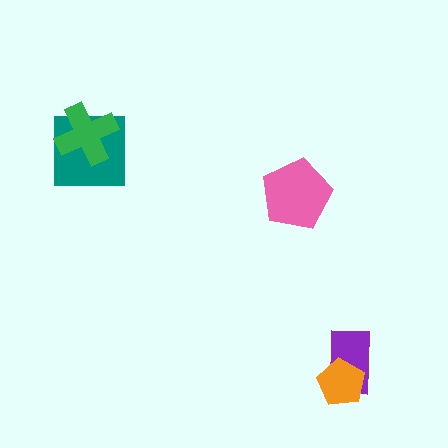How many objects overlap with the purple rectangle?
1 object overlaps with the purple rectangle.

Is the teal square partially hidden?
Yes, it is partially covered by another shape.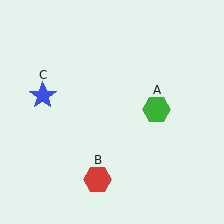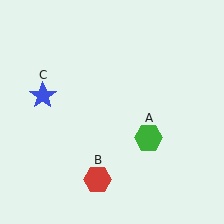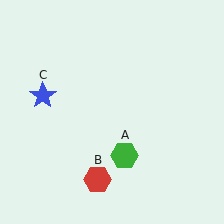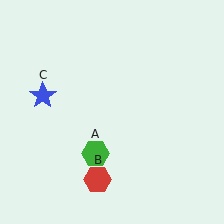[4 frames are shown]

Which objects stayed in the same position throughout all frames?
Red hexagon (object B) and blue star (object C) remained stationary.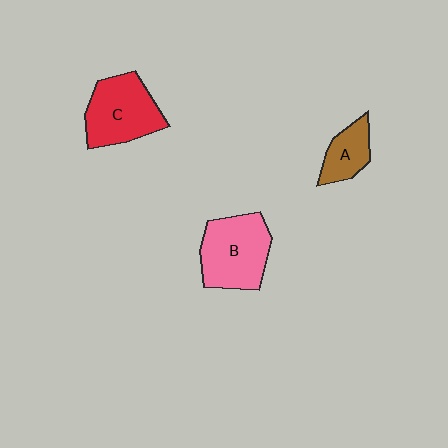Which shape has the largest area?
Shape B (pink).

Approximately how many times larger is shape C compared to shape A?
Approximately 1.9 times.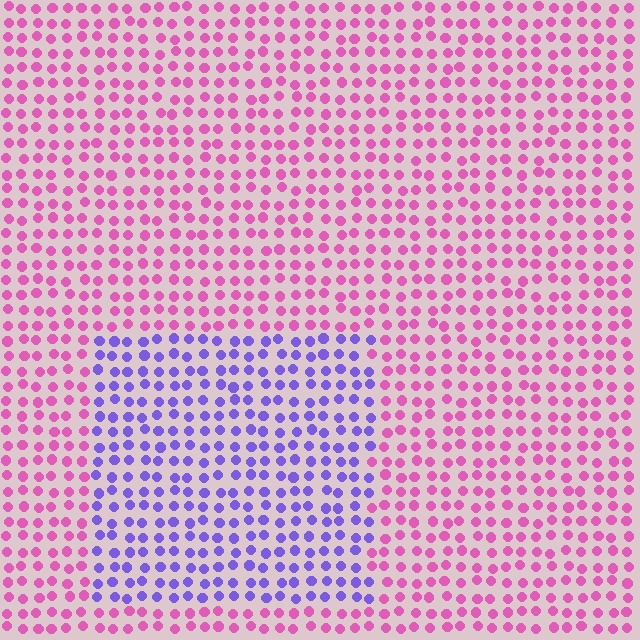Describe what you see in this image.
The image is filled with small pink elements in a uniform arrangement. A rectangle-shaped region is visible where the elements are tinted to a slightly different hue, forming a subtle color boundary.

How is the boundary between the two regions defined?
The boundary is defined purely by a slight shift in hue (about 63 degrees). Spacing, size, and orientation are identical on both sides.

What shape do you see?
I see a rectangle.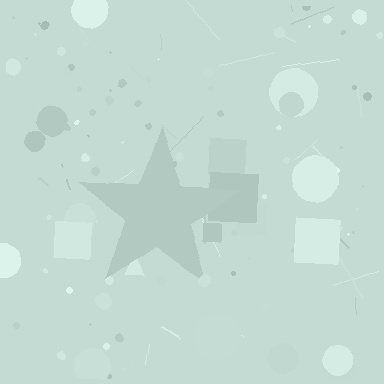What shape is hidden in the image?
A star is hidden in the image.